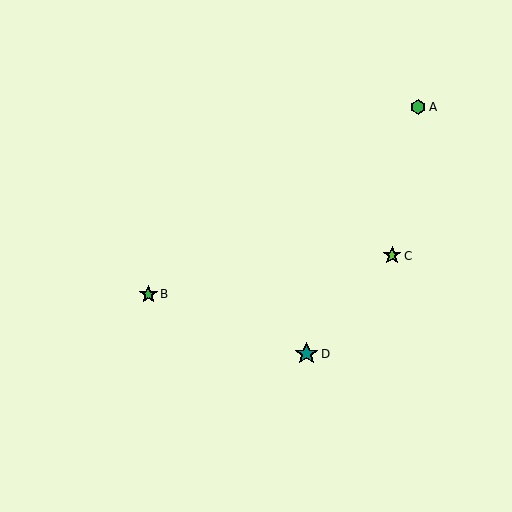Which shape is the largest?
The teal star (labeled D) is the largest.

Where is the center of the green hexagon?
The center of the green hexagon is at (418, 107).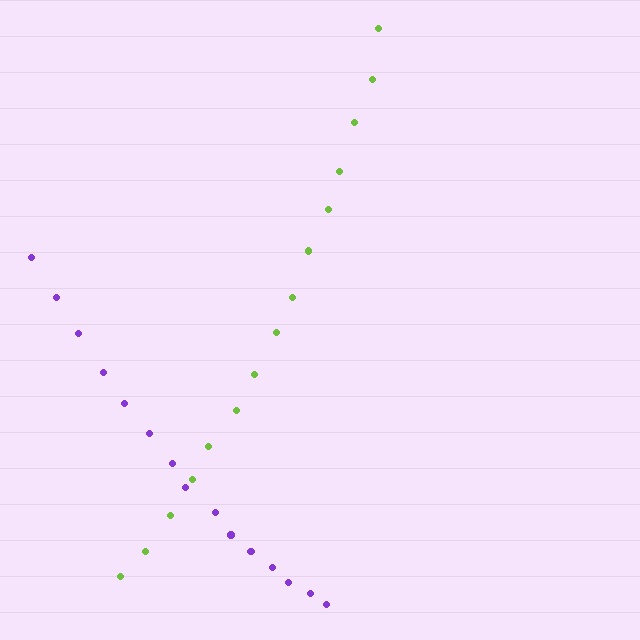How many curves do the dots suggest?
There are 2 distinct paths.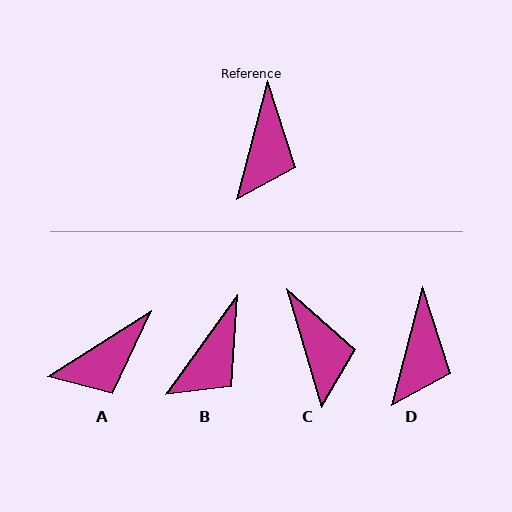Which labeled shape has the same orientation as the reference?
D.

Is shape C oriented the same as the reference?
No, it is off by about 31 degrees.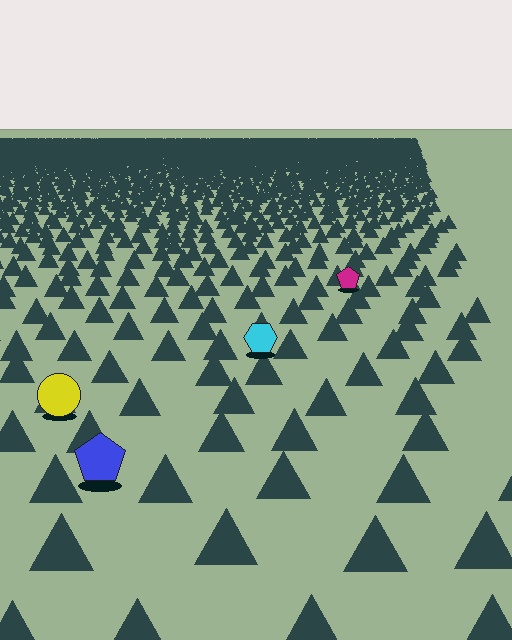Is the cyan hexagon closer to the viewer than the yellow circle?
No. The yellow circle is closer — you can tell from the texture gradient: the ground texture is coarser near it.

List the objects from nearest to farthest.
From nearest to farthest: the blue pentagon, the yellow circle, the cyan hexagon, the magenta pentagon.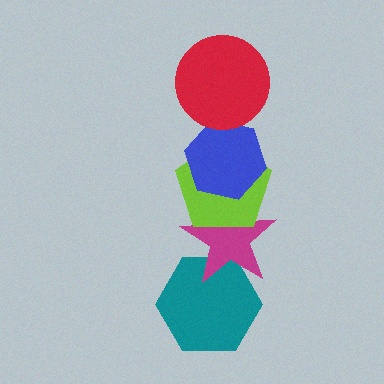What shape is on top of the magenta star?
The lime pentagon is on top of the magenta star.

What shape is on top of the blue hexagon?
The red circle is on top of the blue hexagon.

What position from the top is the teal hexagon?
The teal hexagon is 5th from the top.